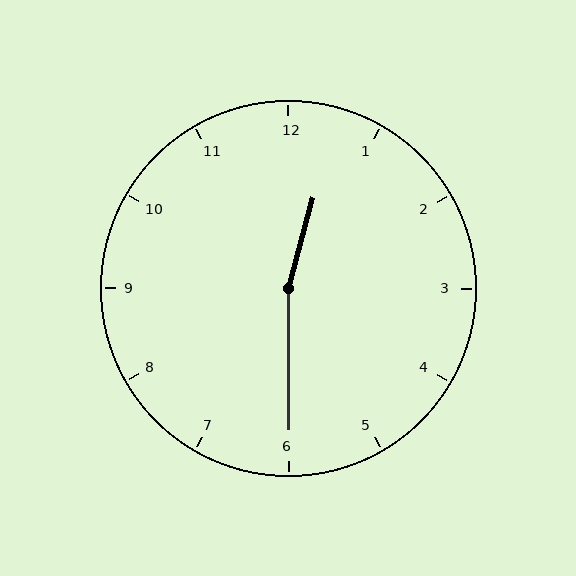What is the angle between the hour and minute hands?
Approximately 165 degrees.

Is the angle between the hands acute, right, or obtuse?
It is obtuse.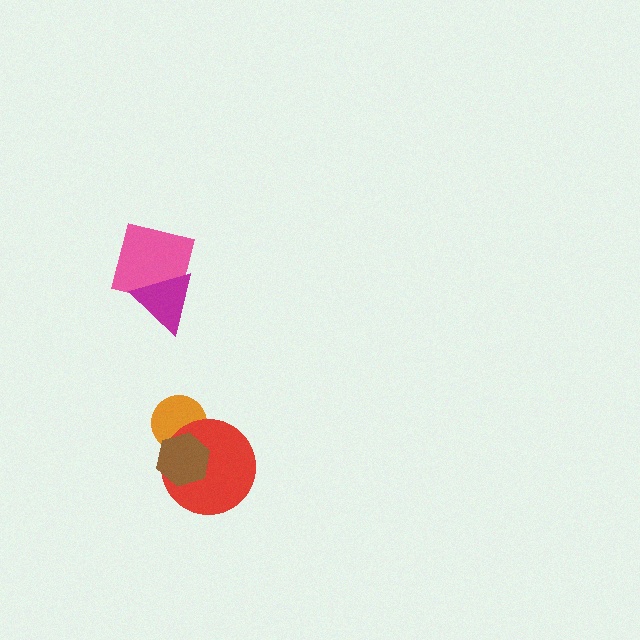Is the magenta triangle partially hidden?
No, no other shape covers it.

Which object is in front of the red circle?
The brown hexagon is in front of the red circle.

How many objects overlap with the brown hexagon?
2 objects overlap with the brown hexagon.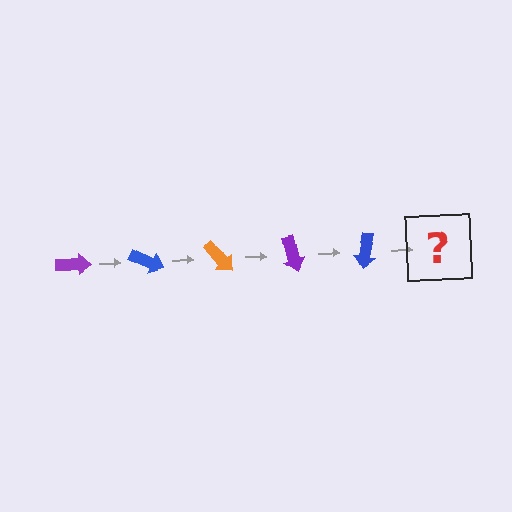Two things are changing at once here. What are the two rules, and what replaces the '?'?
The two rules are that it rotates 25 degrees each step and the color cycles through purple, blue, and orange. The '?' should be an orange arrow, rotated 125 degrees from the start.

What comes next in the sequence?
The next element should be an orange arrow, rotated 125 degrees from the start.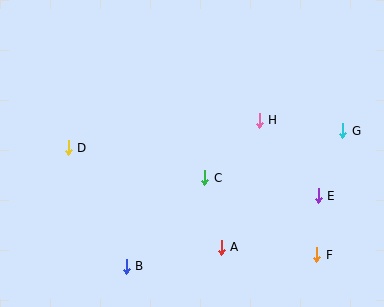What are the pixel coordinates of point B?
Point B is at (126, 266).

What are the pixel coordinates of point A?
Point A is at (221, 247).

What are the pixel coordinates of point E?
Point E is at (318, 196).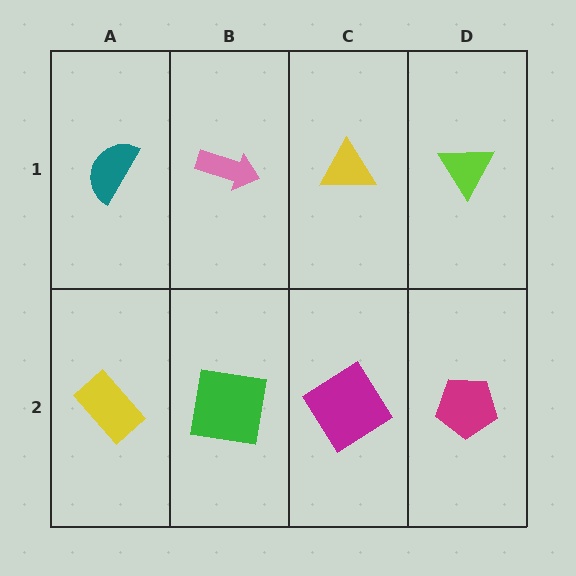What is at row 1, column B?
A pink arrow.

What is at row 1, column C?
A yellow triangle.